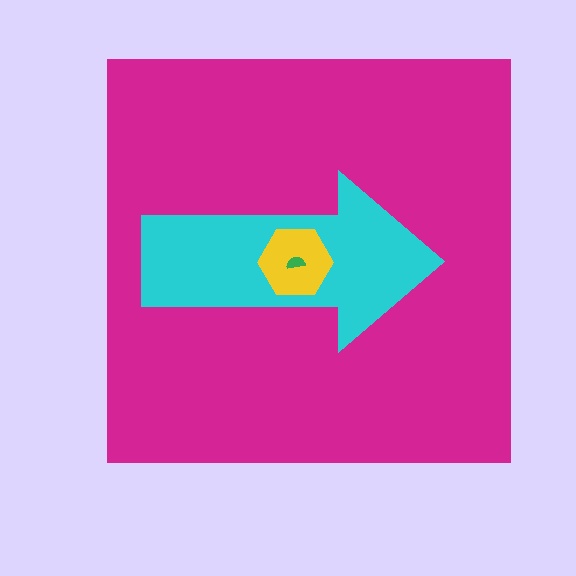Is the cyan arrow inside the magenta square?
Yes.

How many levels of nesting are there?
4.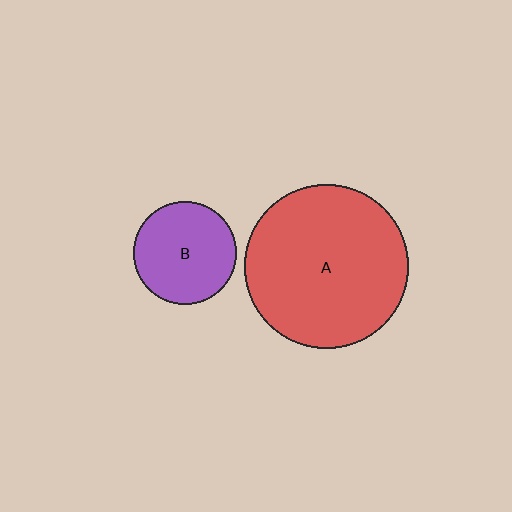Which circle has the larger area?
Circle A (red).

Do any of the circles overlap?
No, none of the circles overlap.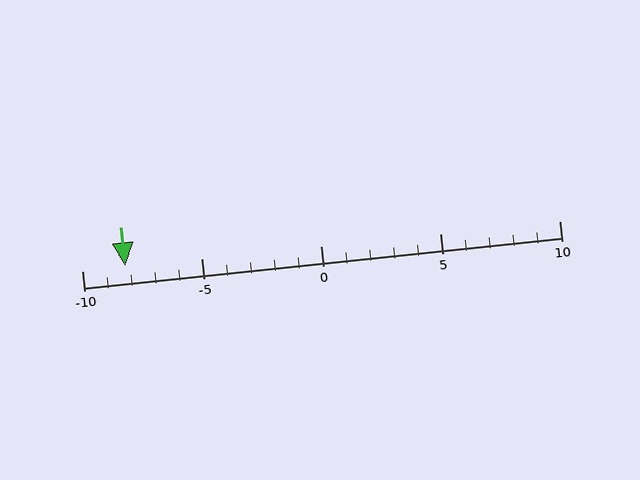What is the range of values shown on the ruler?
The ruler shows values from -10 to 10.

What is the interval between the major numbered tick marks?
The major tick marks are spaced 5 units apart.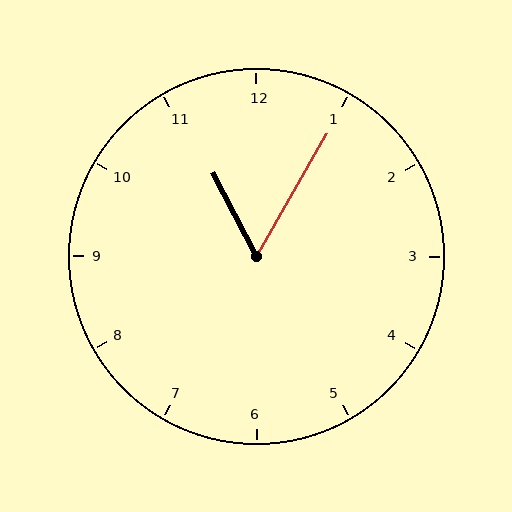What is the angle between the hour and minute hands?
Approximately 58 degrees.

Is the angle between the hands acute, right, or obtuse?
It is acute.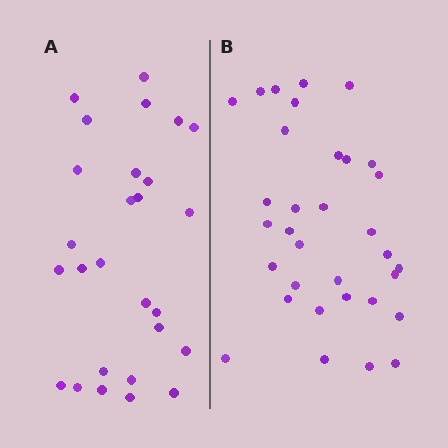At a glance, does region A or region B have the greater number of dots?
Region B (the right region) has more dots.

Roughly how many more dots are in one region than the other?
Region B has about 6 more dots than region A.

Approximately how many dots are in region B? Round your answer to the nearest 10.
About 30 dots. (The exact count is 33, which rounds to 30.)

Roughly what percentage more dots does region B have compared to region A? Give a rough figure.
About 20% more.